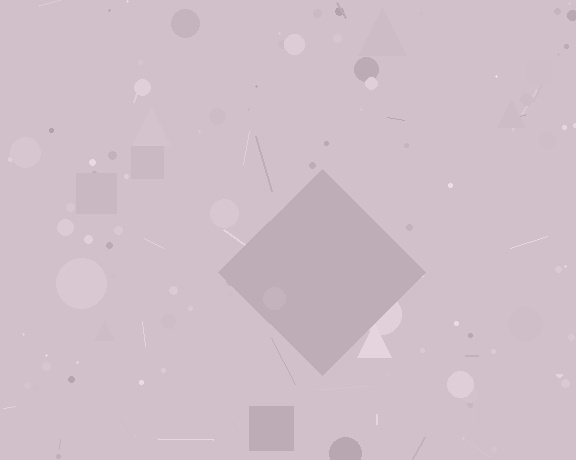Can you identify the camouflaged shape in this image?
The camouflaged shape is a diamond.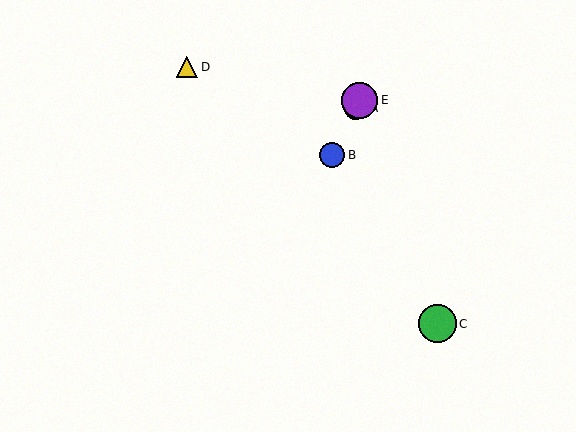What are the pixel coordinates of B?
Object B is at (332, 155).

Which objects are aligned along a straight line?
Objects A, B, E are aligned along a straight line.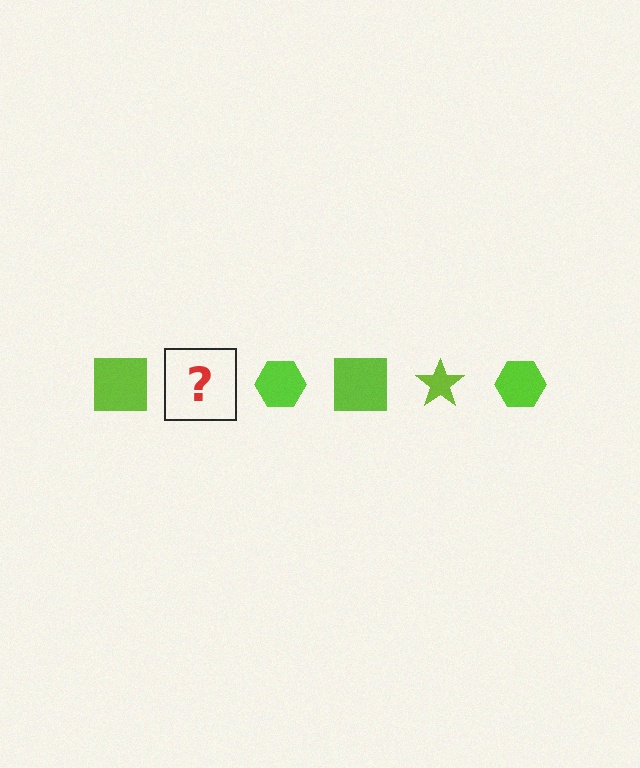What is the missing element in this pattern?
The missing element is a lime star.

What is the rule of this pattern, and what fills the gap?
The rule is that the pattern cycles through square, star, hexagon shapes in lime. The gap should be filled with a lime star.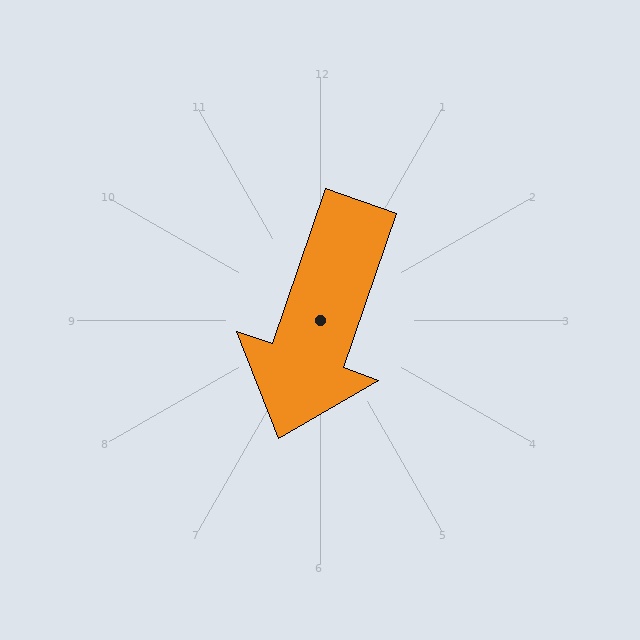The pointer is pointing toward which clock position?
Roughly 7 o'clock.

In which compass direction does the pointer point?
South.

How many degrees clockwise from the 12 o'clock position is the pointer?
Approximately 199 degrees.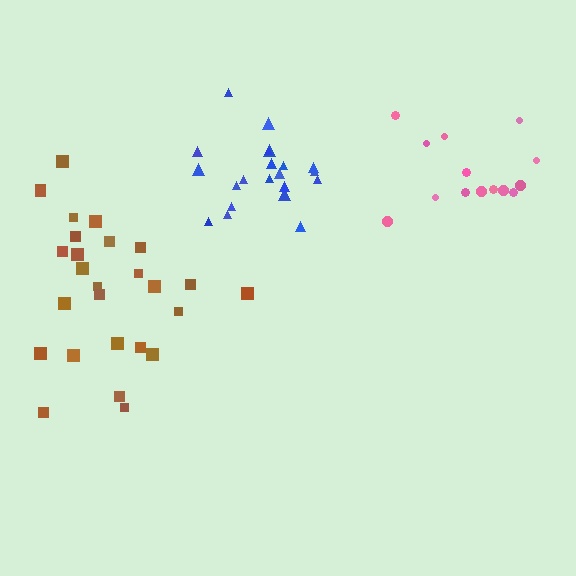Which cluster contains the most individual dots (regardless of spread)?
Brown (27).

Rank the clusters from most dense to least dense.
blue, pink, brown.